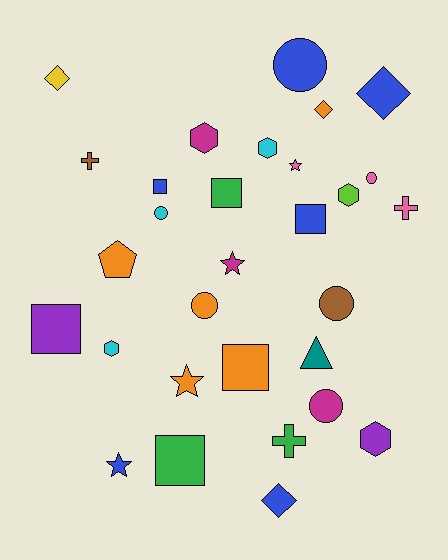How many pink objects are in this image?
There are 3 pink objects.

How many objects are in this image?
There are 30 objects.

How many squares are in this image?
There are 6 squares.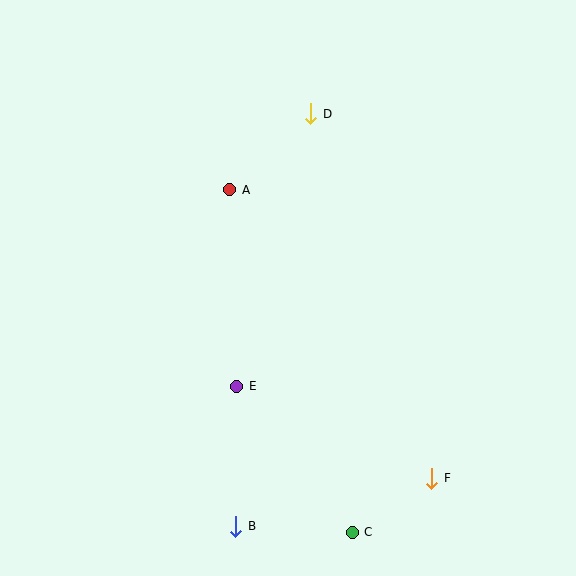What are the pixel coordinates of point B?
Point B is at (236, 526).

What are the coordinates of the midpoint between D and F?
The midpoint between D and F is at (371, 296).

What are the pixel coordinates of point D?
Point D is at (311, 114).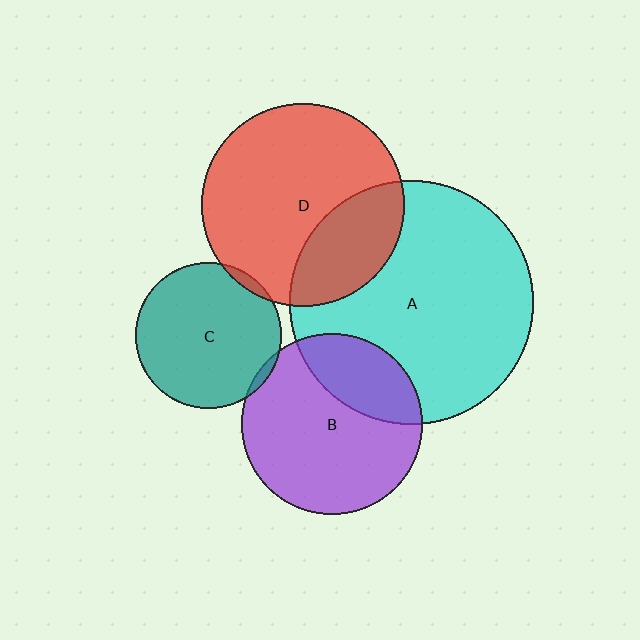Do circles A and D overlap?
Yes.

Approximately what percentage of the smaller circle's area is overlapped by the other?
Approximately 30%.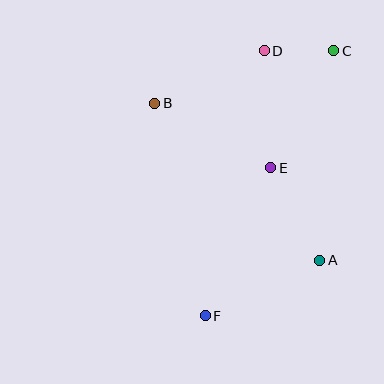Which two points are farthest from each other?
Points C and F are farthest from each other.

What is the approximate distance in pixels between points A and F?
The distance between A and F is approximately 127 pixels.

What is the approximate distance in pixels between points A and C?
The distance between A and C is approximately 210 pixels.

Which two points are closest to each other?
Points C and D are closest to each other.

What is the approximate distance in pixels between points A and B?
The distance between A and B is approximately 228 pixels.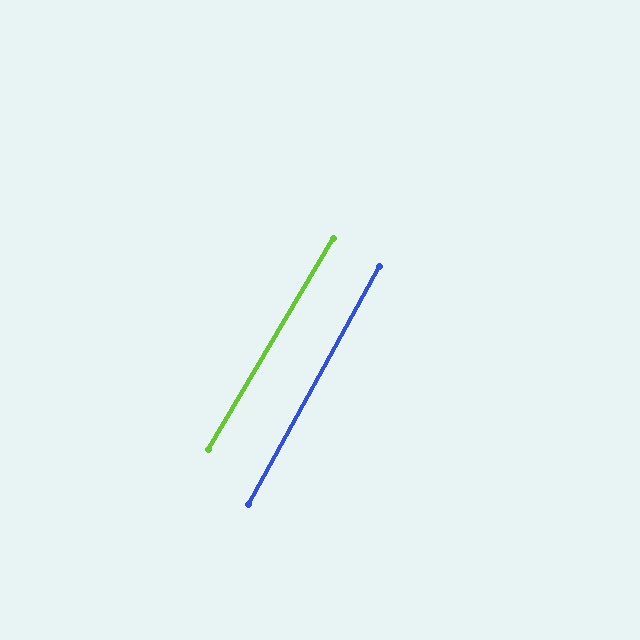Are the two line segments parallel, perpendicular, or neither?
Parallel — their directions differ by only 1.8°.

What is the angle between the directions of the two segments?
Approximately 2 degrees.